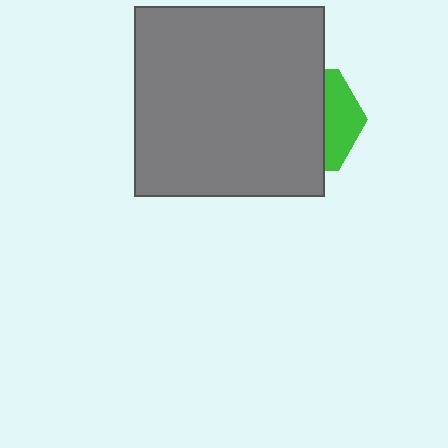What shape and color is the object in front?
The object in front is a gray square.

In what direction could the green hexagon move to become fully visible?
The green hexagon could move right. That would shift it out from behind the gray square entirely.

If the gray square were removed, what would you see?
You would see the complete green hexagon.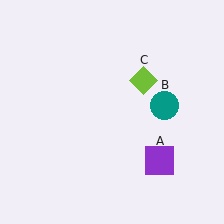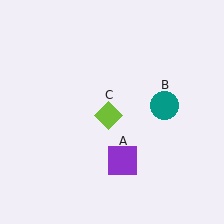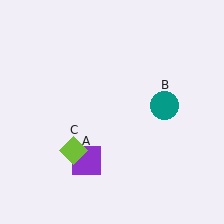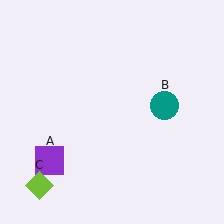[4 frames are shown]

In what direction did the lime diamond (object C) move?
The lime diamond (object C) moved down and to the left.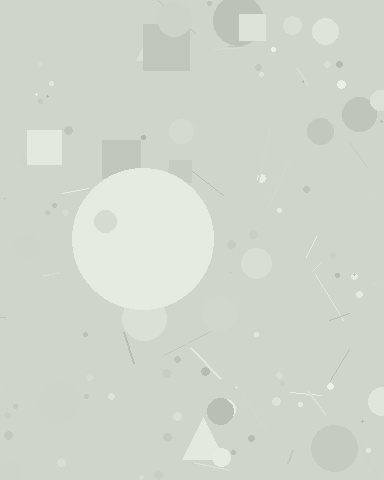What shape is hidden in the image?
A circle is hidden in the image.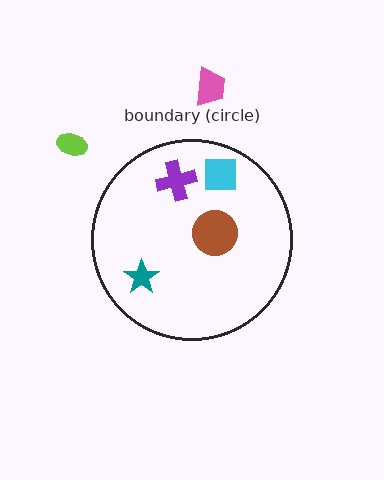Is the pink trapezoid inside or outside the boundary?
Outside.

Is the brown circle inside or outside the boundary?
Inside.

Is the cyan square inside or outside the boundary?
Inside.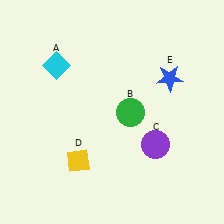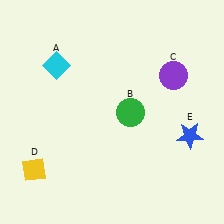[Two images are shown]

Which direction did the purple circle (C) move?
The purple circle (C) moved up.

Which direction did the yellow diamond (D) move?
The yellow diamond (D) moved left.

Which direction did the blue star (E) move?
The blue star (E) moved down.